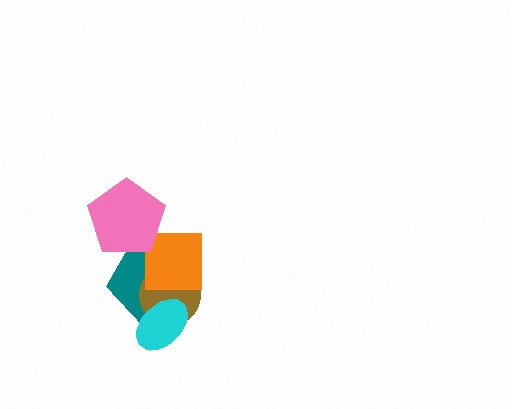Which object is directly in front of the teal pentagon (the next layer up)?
The brown circle is directly in front of the teal pentagon.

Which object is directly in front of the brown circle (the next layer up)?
The orange square is directly in front of the brown circle.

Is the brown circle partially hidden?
Yes, it is partially covered by another shape.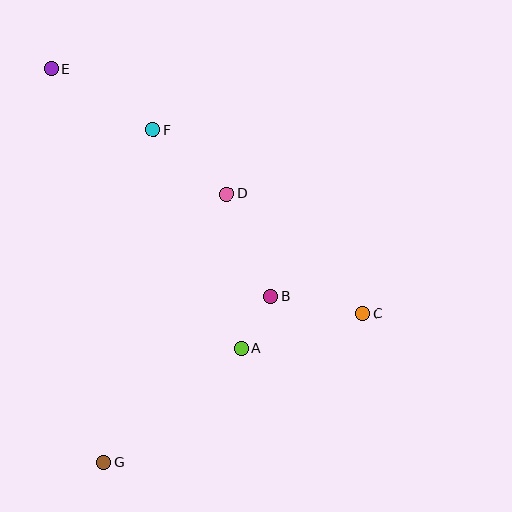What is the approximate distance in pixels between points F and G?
The distance between F and G is approximately 336 pixels.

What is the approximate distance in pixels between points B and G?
The distance between B and G is approximately 235 pixels.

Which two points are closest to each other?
Points A and B are closest to each other.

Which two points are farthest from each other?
Points E and G are farthest from each other.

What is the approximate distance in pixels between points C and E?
The distance between C and E is approximately 396 pixels.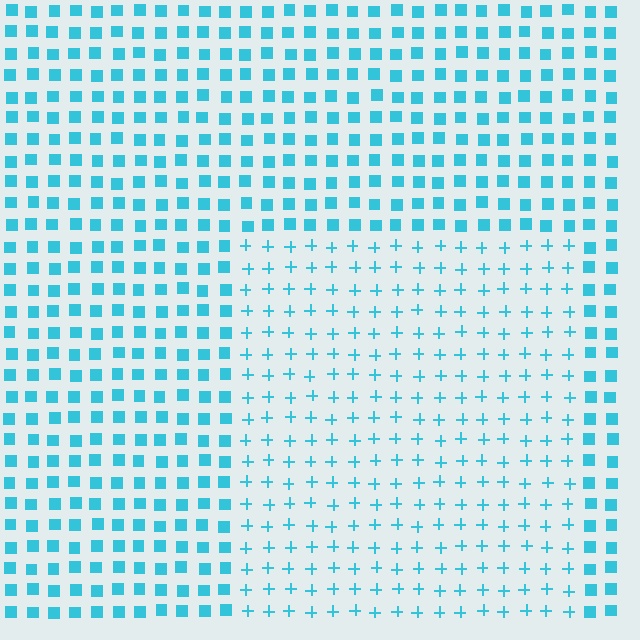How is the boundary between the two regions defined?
The boundary is defined by a change in element shape: plus signs inside vs. squares outside. All elements share the same color and spacing.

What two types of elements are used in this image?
The image uses plus signs inside the rectangle region and squares outside it.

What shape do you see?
I see a rectangle.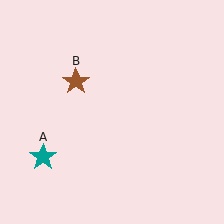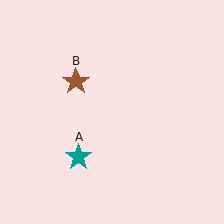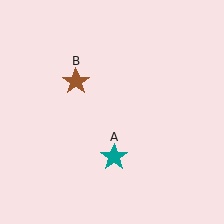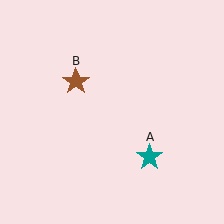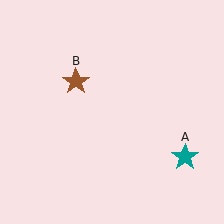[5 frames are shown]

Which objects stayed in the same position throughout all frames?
Brown star (object B) remained stationary.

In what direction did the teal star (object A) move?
The teal star (object A) moved right.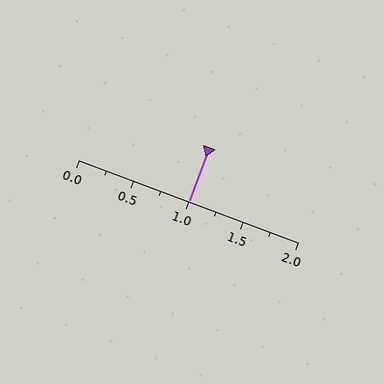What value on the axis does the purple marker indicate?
The marker indicates approximately 1.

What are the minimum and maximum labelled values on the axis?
The axis runs from 0.0 to 2.0.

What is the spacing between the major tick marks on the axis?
The major ticks are spaced 0.5 apart.